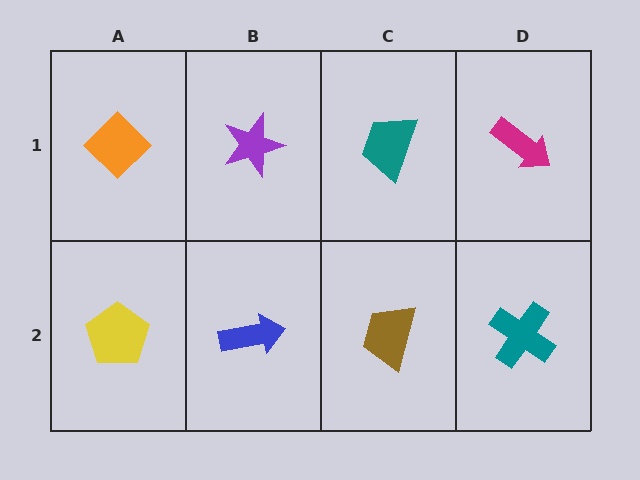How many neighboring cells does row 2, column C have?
3.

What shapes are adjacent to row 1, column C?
A brown trapezoid (row 2, column C), a purple star (row 1, column B), a magenta arrow (row 1, column D).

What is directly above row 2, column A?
An orange diamond.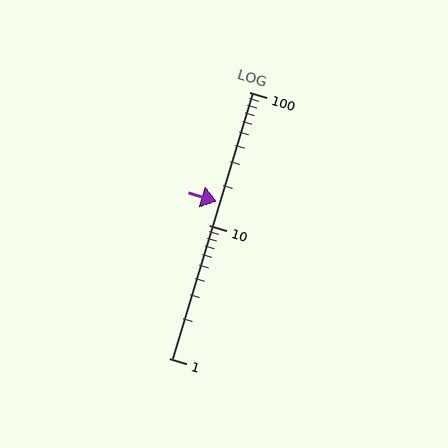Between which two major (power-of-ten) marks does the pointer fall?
The pointer is between 10 and 100.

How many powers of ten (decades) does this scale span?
The scale spans 2 decades, from 1 to 100.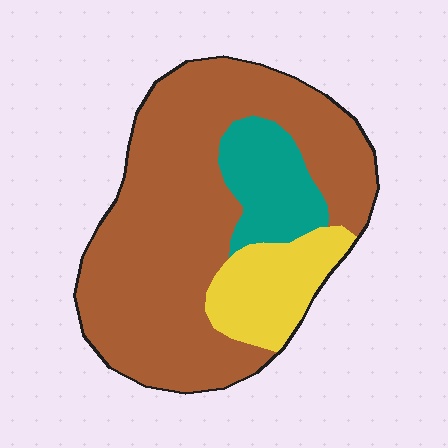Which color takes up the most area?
Brown, at roughly 70%.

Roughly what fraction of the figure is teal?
Teal covers roughly 15% of the figure.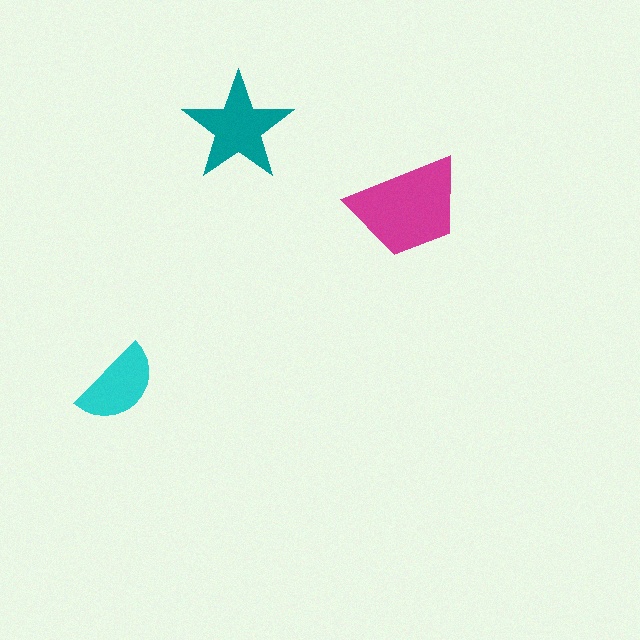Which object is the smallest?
The cyan semicircle.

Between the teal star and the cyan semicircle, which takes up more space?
The teal star.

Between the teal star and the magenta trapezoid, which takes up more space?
The magenta trapezoid.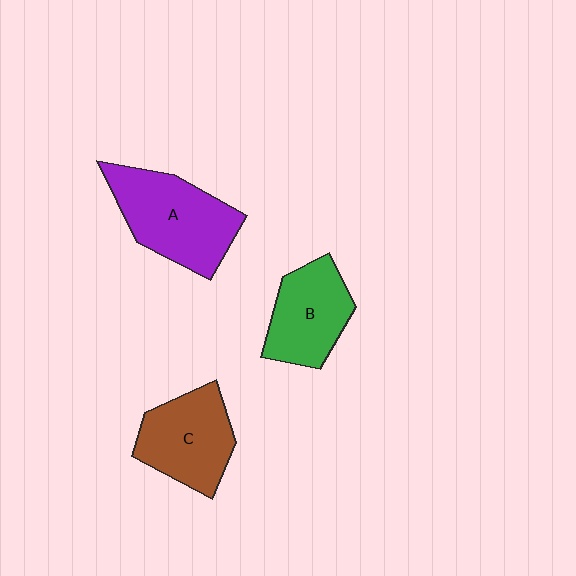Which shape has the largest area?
Shape A (purple).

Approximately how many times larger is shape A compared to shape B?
Approximately 1.3 times.